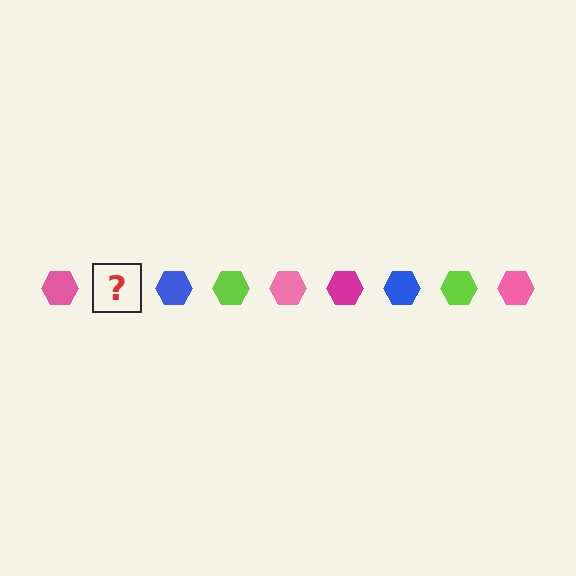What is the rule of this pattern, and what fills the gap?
The rule is that the pattern cycles through pink, magenta, blue, lime hexagons. The gap should be filled with a magenta hexagon.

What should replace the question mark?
The question mark should be replaced with a magenta hexagon.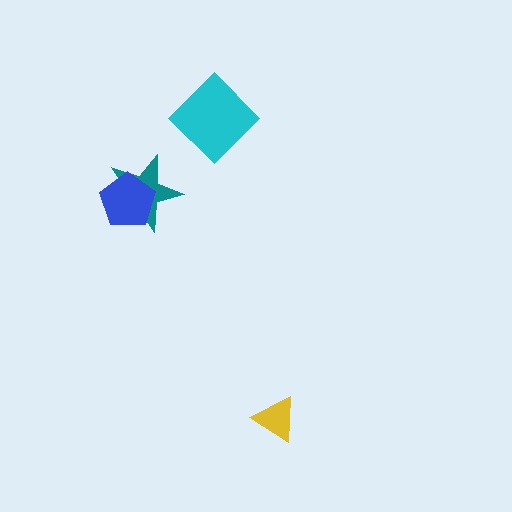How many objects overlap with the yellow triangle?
0 objects overlap with the yellow triangle.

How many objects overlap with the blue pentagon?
1 object overlaps with the blue pentagon.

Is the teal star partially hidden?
Yes, it is partially covered by another shape.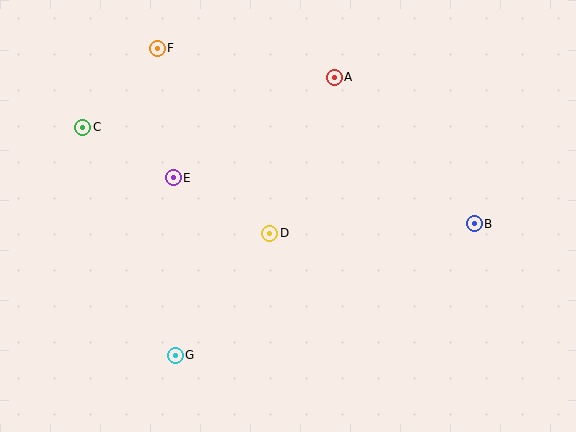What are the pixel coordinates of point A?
Point A is at (334, 77).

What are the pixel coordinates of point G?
Point G is at (175, 355).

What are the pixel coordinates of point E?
Point E is at (173, 178).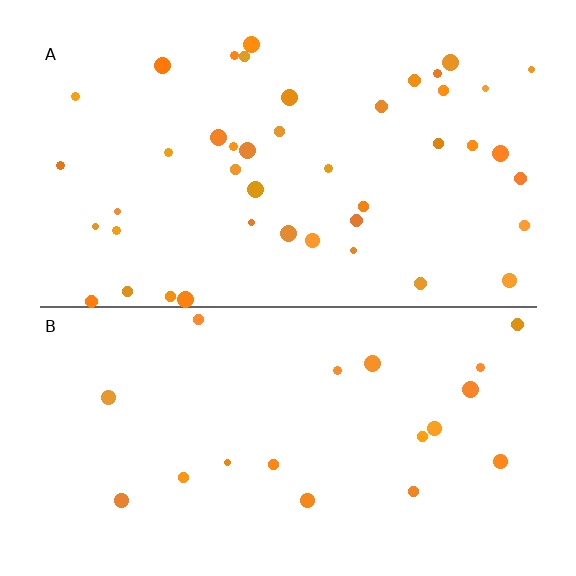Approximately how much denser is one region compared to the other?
Approximately 2.2× — region A over region B.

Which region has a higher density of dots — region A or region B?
A (the top).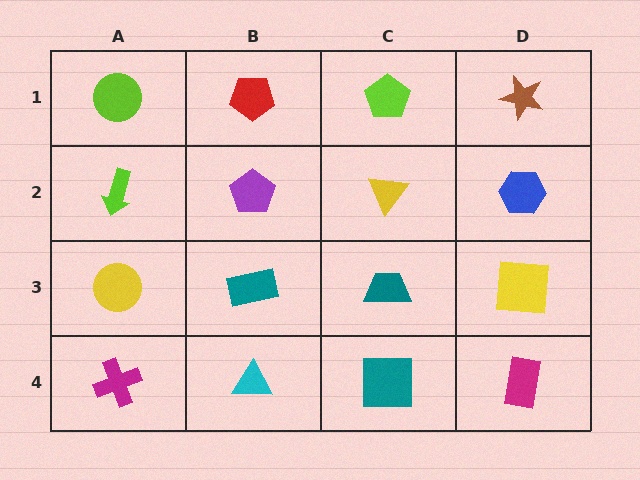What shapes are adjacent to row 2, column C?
A lime pentagon (row 1, column C), a teal trapezoid (row 3, column C), a purple pentagon (row 2, column B), a blue hexagon (row 2, column D).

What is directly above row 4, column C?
A teal trapezoid.